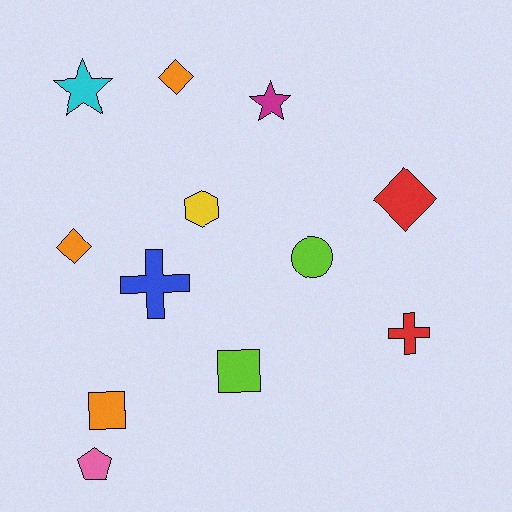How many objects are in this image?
There are 12 objects.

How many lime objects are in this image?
There are 2 lime objects.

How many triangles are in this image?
There are no triangles.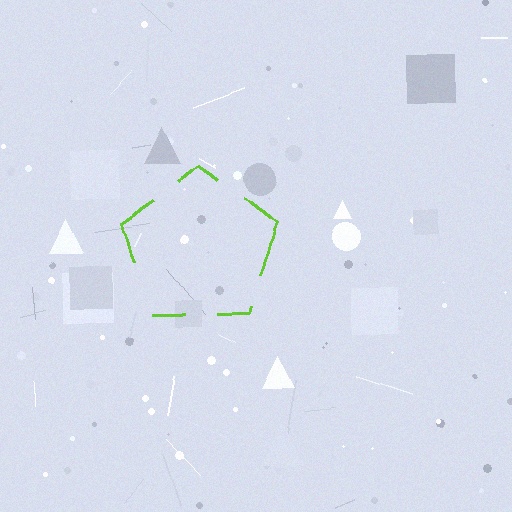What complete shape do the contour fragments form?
The contour fragments form a pentagon.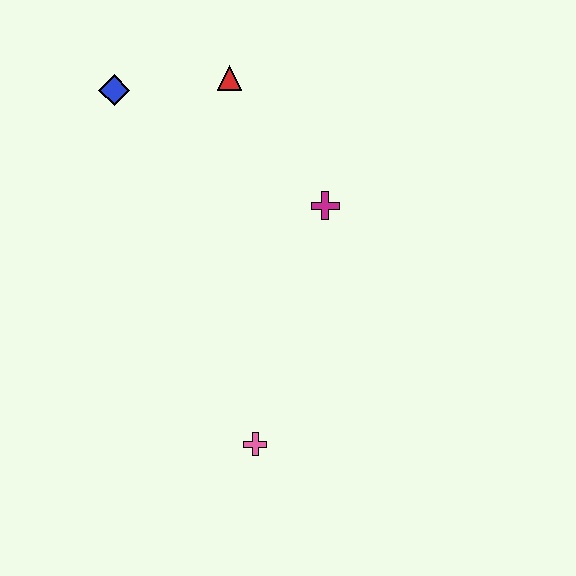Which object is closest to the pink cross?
The magenta cross is closest to the pink cross.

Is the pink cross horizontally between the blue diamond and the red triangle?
No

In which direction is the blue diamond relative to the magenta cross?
The blue diamond is to the left of the magenta cross.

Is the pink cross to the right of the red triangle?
Yes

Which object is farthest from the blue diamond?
The pink cross is farthest from the blue diamond.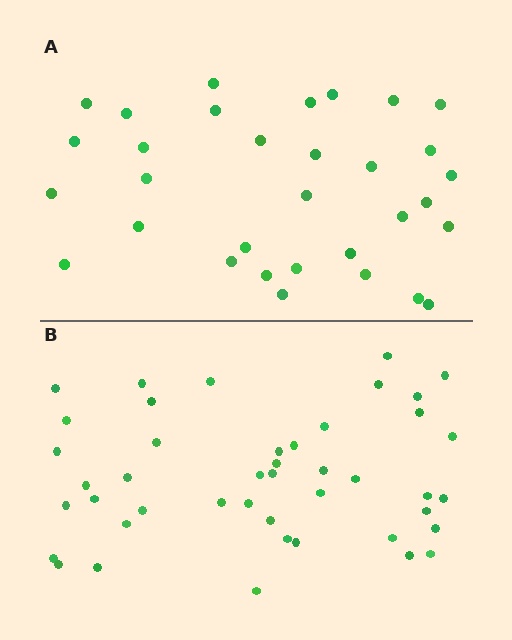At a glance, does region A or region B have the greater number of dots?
Region B (the bottom region) has more dots.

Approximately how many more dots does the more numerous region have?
Region B has roughly 12 or so more dots than region A.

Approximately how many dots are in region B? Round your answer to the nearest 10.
About 40 dots. (The exact count is 44, which rounds to 40.)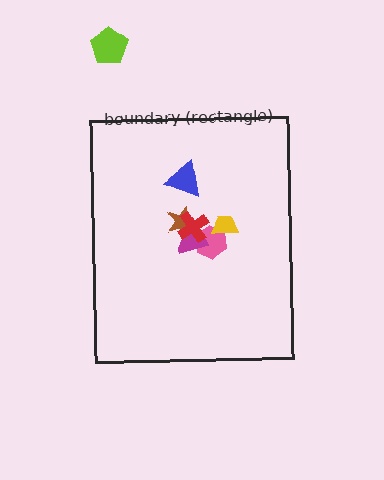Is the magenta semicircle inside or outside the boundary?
Inside.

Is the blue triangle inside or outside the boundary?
Inside.